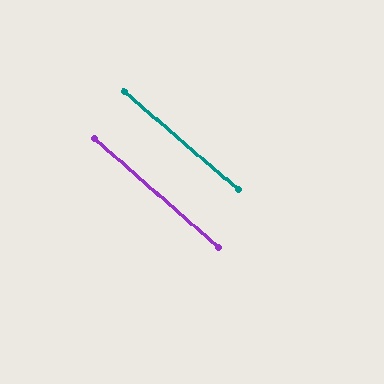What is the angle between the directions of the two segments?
Approximately 0 degrees.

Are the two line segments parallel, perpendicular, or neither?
Parallel — their directions differ by only 0.4°.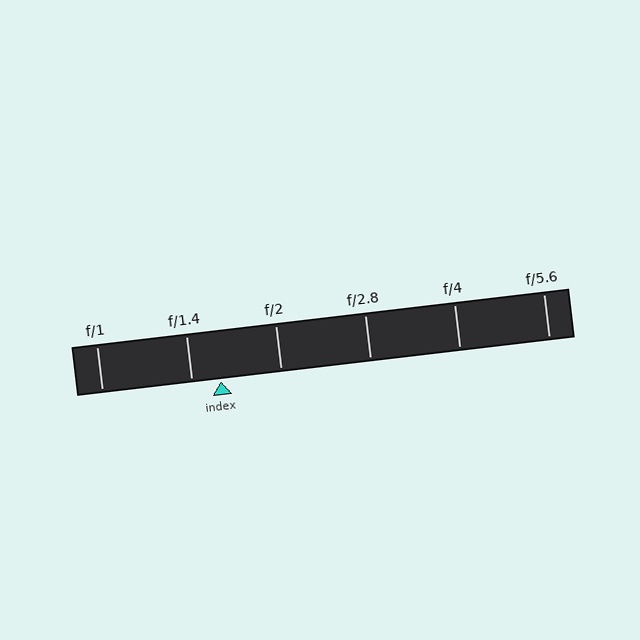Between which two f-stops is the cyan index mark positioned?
The index mark is between f/1.4 and f/2.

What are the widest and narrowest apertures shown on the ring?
The widest aperture shown is f/1 and the narrowest is f/5.6.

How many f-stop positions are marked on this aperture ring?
There are 6 f-stop positions marked.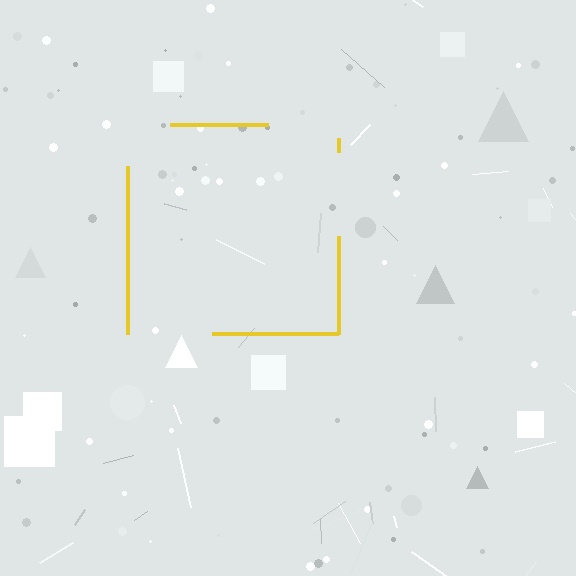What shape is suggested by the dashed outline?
The dashed outline suggests a square.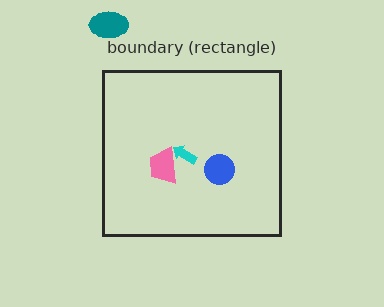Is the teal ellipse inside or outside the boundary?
Outside.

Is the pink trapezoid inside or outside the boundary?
Inside.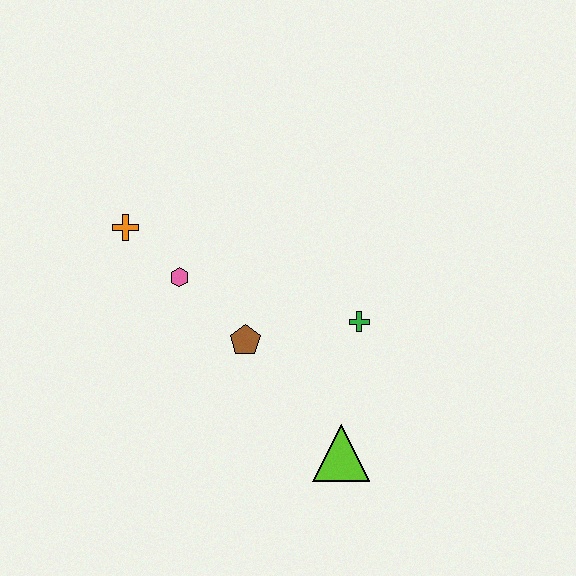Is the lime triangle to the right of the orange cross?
Yes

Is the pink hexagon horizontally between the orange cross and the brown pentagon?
Yes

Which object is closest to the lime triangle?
The green cross is closest to the lime triangle.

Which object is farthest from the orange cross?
The lime triangle is farthest from the orange cross.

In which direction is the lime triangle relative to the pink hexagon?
The lime triangle is below the pink hexagon.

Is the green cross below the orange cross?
Yes